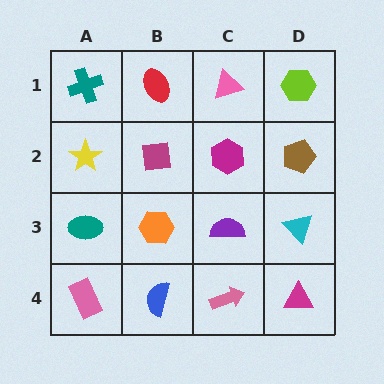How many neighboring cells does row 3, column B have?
4.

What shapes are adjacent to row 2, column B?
A red ellipse (row 1, column B), an orange hexagon (row 3, column B), a yellow star (row 2, column A), a magenta hexagon (row 2, column C).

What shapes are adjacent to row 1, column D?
A brown pentagon (row 2, column D), a pink triangle (row 1, column C).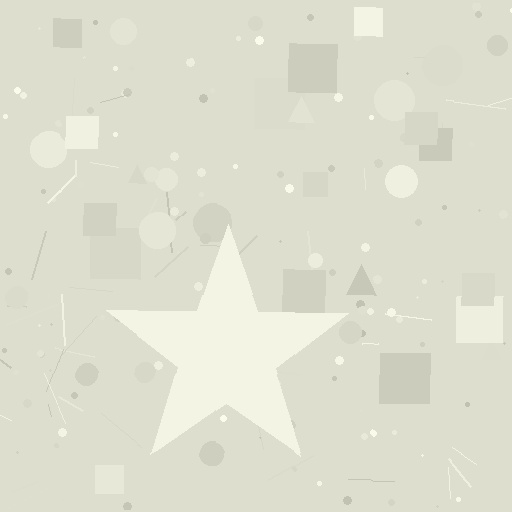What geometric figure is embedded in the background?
A star is embedded in the background.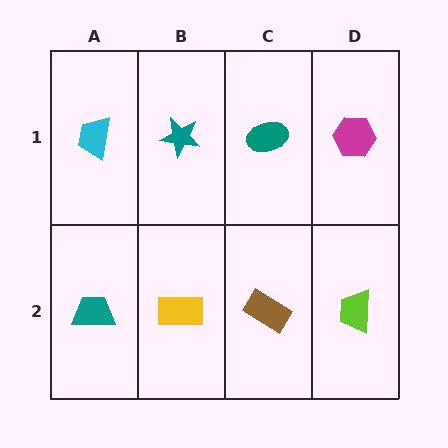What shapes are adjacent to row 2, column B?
A teal star (row 1, column B), a teal trapezoid (row 2, column A), a brown rectangle (row 2, column C).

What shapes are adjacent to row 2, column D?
A magenta hexagon (row 1, column D), a brown rectangle (row 2, column C).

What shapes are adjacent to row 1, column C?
A brown rectangle (row 2, column C), a teal star (row 1, column B), a magenta hexagon (row 1, column D).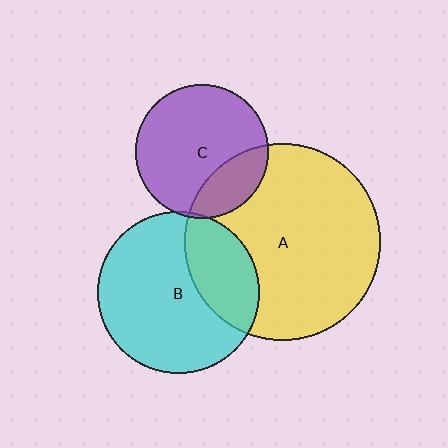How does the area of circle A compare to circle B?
Approximately 1.5 times.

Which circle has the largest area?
Circle A (yellow).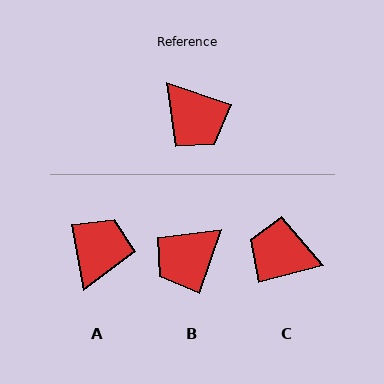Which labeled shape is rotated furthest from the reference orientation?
C, about 147 degrees away.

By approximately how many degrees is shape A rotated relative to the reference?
Approximately 120 degrees counter-clockwise.